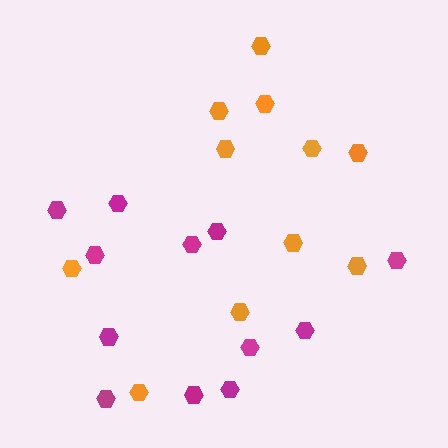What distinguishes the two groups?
There are 2 groups: one group of orange hexagons (11) and one group of magenta hexagons (12).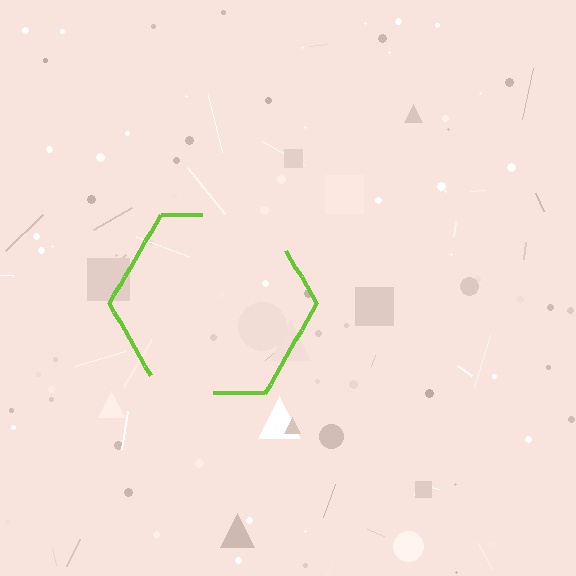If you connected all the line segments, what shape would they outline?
They would outline a hexagon.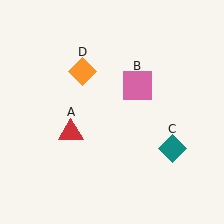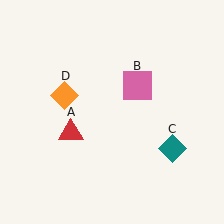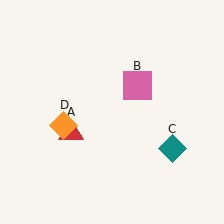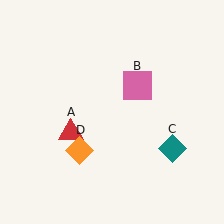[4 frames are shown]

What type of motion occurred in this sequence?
The orange diamond (object D) rotated counterclockwise around the center of the scene.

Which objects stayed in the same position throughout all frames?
Red triangle (object A) and pink square (object B) and teal diamond (object C) remained stationary.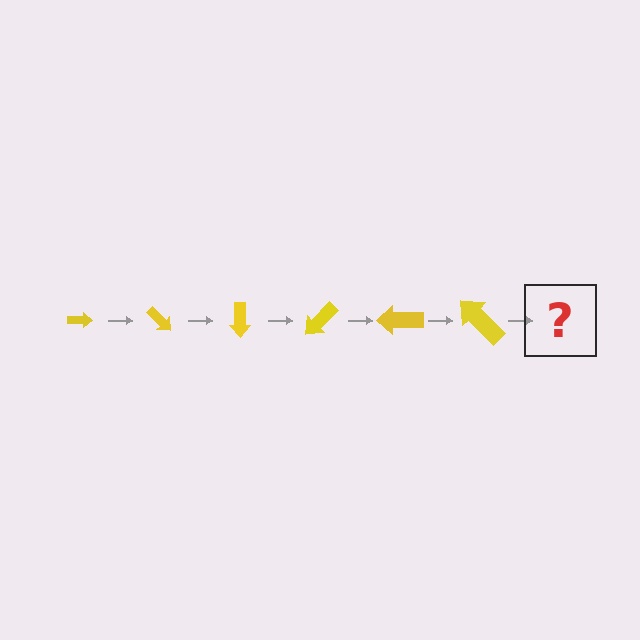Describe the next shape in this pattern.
It should be an arrow, larger than the previous one and rotated 270 degrees from the start.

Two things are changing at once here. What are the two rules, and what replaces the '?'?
The two rules are that the arrow grows larger each step and it rotates 45 degrees each step. The '?' should be an arrow, larger than the previous one and rotated 270 degrees from the start.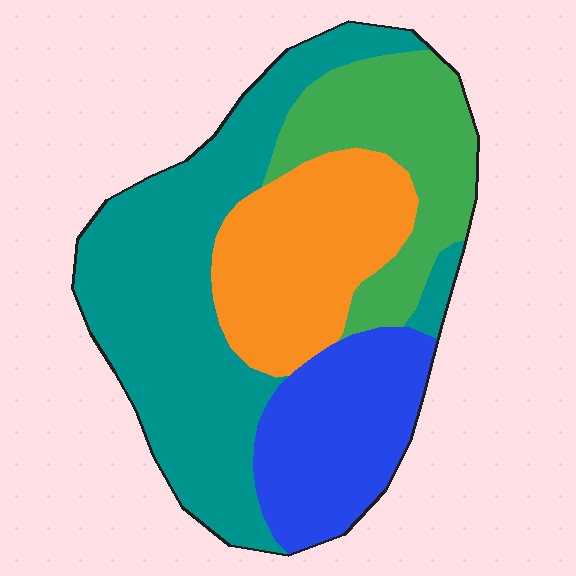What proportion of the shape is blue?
Blue takes up about one fifth (1/5) of the shape.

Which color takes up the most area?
Teal, at roughly 40%.